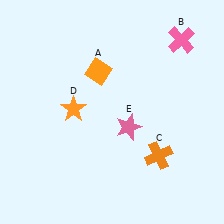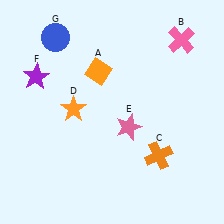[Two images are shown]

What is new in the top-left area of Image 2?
A blue circle (G) was added in the top-left area of Image 2.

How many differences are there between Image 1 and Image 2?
There are 2 differences between the two images.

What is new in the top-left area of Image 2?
A purple star (F) was added in the top-left area of Image 2.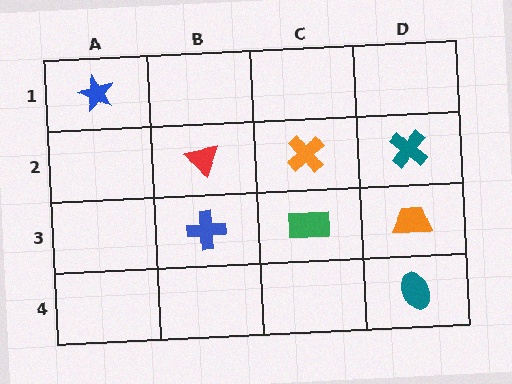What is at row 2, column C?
An orange cross.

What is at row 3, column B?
A blue cross.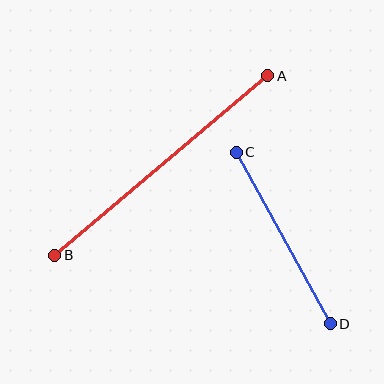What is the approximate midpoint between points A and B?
The midpoint is at approximately (161, 166) pixels.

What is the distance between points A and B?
The distance is approximately 279 pixels.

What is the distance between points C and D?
The distance is approximately 196 pixels.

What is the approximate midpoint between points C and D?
The midpoint is at approximately (283, 238) pixels.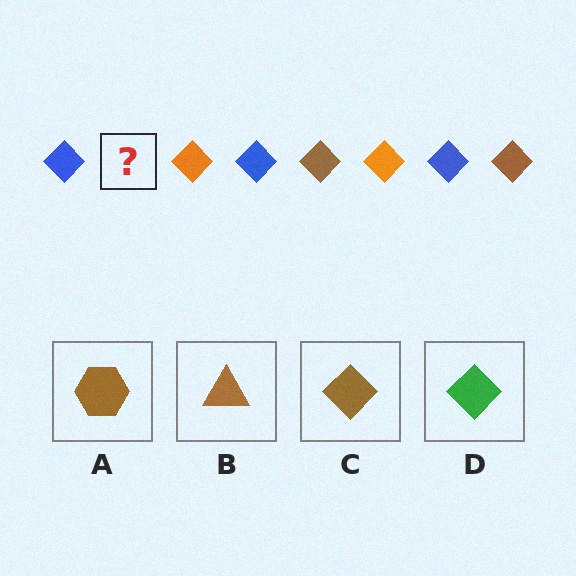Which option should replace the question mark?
Option C.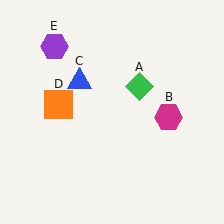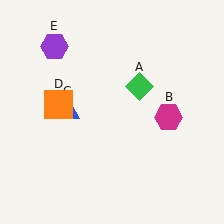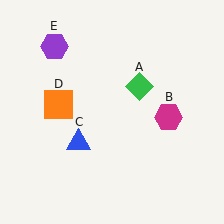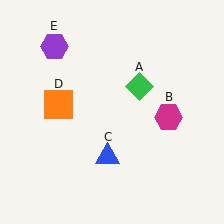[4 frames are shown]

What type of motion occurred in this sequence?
The blue triangle (object C) rotated counterclockwise around the center of the scene.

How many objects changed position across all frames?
1 object changed position: blue triangle (object C).